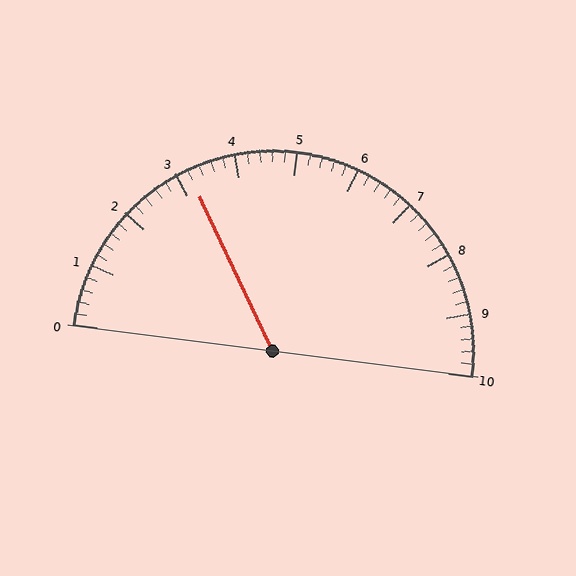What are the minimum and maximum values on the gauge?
The gauge ranges from 0 to 10.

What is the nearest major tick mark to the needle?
The nearest major tick mark is 3.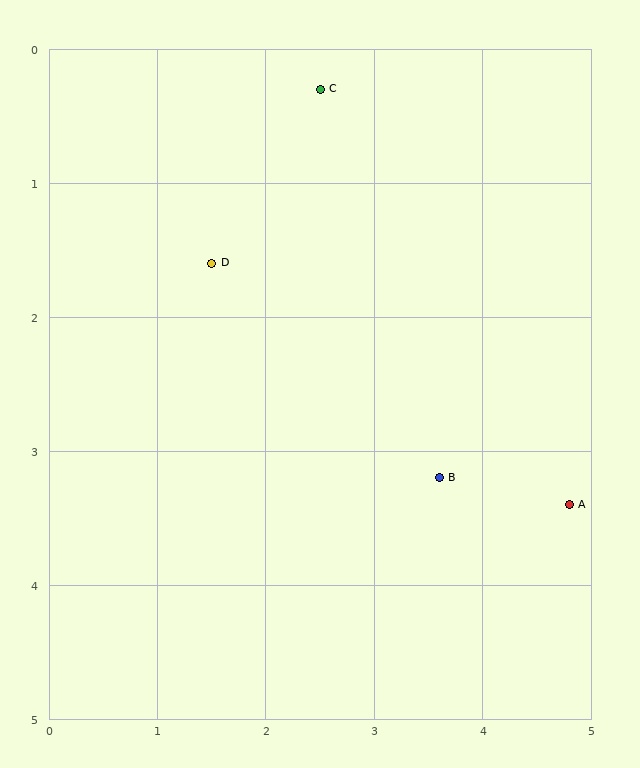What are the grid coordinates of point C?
Point C is at approximately (2.5, 0.3).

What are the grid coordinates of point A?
Point A is at approximately (4.8, 3.4).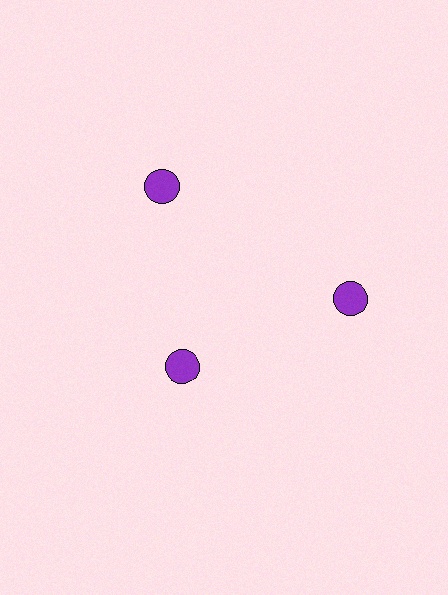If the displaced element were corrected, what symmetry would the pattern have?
It would have 3-fold rotational symmetry — the pattern would map onto itself every 120 degrees.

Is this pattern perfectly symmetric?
No. The 3 purple circles are arranged in a ring, but one element near the 7 o'clock position is pulled inward toward the center, breaking the 3-fold rotational symmetry.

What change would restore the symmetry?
The symmetry would be restored by moving it outward, back onto the ring so that all 3 circles sit at equal angles and equal distance from the center.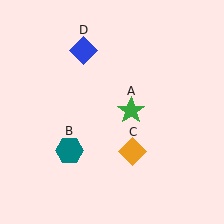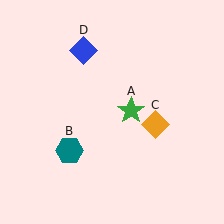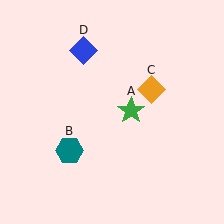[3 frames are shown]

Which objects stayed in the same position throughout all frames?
Green star (object A) and teal hexagon (object B) and blue diamond (object D) remained stationary.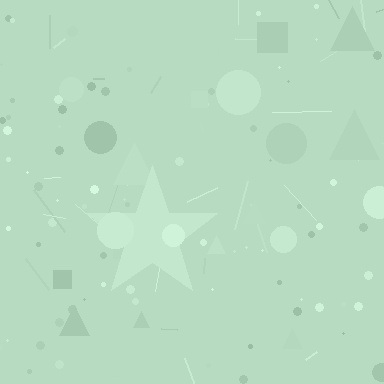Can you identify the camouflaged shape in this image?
The camouflaged shape is a star.